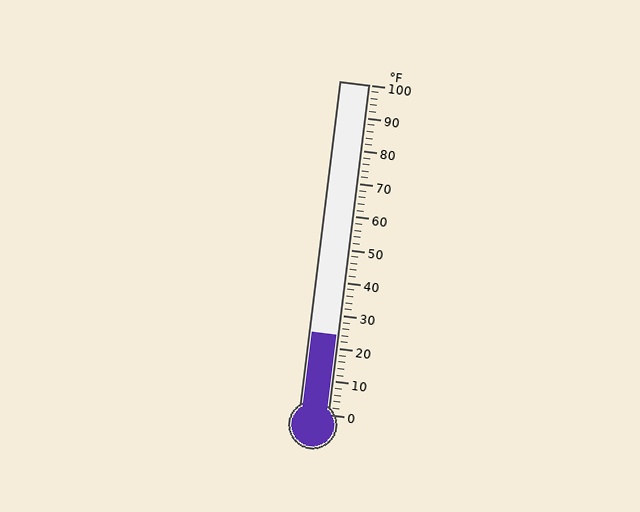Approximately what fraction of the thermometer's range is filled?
The thermometer is filled to approximately 25% of its range.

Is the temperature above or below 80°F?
The temperature is below 80°F.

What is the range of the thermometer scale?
The thermometer scale ranges from 0°F to 100°F.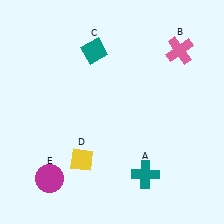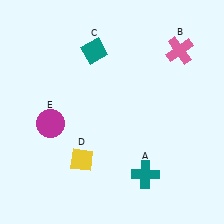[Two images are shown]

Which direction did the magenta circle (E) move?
The magenta circle (E) moved up.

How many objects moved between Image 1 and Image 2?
1 object moved between the two images.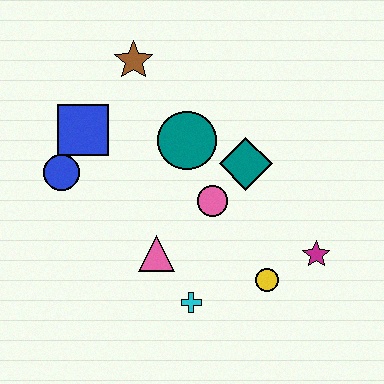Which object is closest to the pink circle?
The teal diamond is closest to the pink circle.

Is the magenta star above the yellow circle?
Yes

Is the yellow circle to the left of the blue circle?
No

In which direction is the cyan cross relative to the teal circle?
The cyan cross is below the teal circle.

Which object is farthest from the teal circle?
The magenta star is farthest from the teal circle.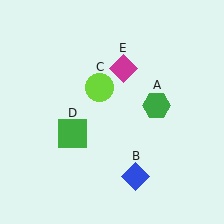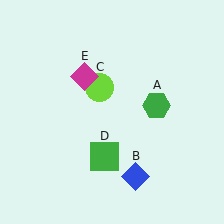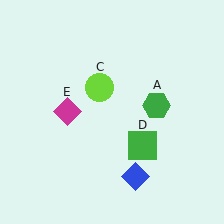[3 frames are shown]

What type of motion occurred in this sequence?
The green square (object D), magenta diamond (object E) rotated counterclockwise around the center of the scene.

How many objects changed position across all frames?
2 objects changed position: green square (object D), magenta diamond (object E).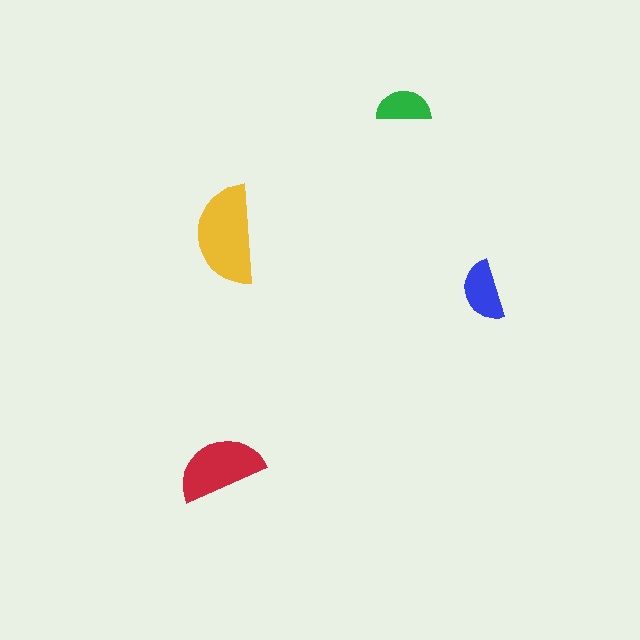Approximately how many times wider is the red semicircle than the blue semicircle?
About 1.5 times wider.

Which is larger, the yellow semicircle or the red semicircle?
The yellow one.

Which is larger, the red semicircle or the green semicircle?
The red one.